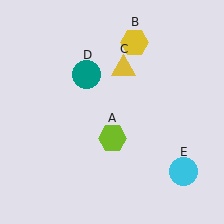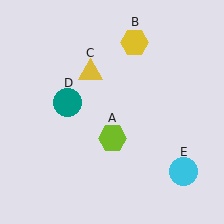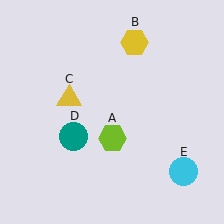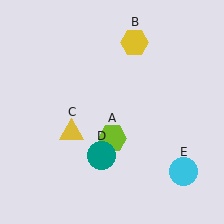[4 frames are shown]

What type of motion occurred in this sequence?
The yellow triangle (object C), teal circle (object D) rotated counterclockwise around the center of the scene.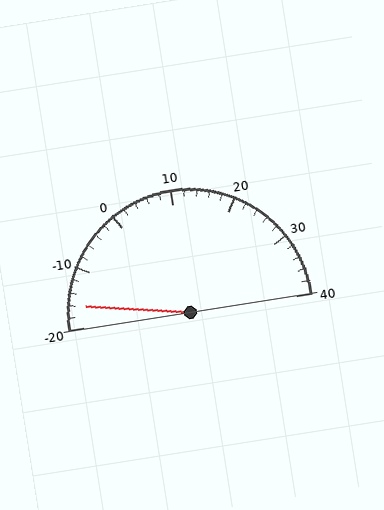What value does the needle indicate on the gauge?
The needle indicates approximately -16.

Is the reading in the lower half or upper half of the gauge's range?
The reading is in the lower half of the range (-20 to 40).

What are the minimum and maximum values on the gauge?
The gauge ranges from -20 to 40.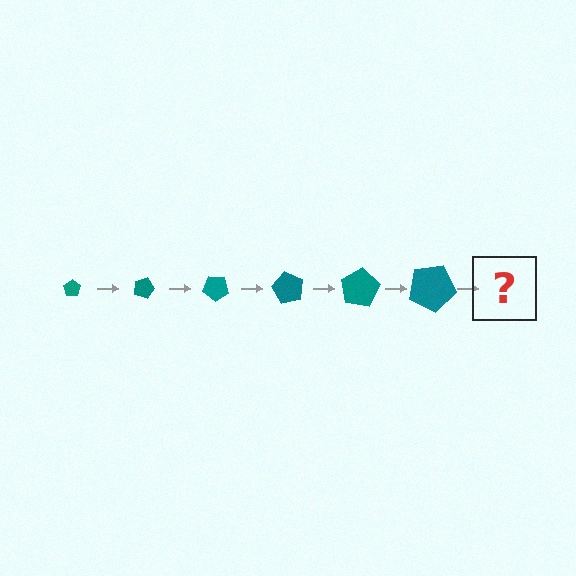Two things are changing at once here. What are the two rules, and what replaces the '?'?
The two rules are that the pentagon grows larger each step and it rotates 20 degrees each step. The '?' should be a pentagon, larger than the previous one and rotated 120 degrees from the start.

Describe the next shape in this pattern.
It should be a pentagon, larger than the previous one and rotated 120 degrees from the start.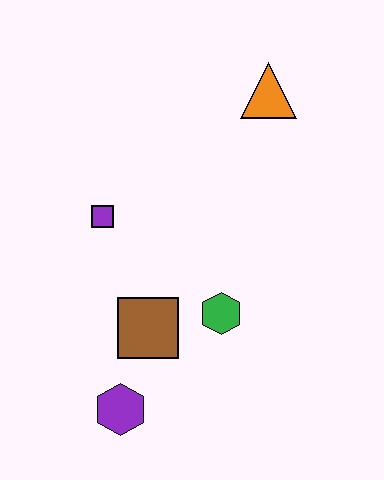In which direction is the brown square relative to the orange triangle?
The brown square is below the orange triangle.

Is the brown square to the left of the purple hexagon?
No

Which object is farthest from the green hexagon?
The orange triangle is farthest from the green hexagon.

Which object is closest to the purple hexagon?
The brown square is closest to the purple hexagon.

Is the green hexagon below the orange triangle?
Yes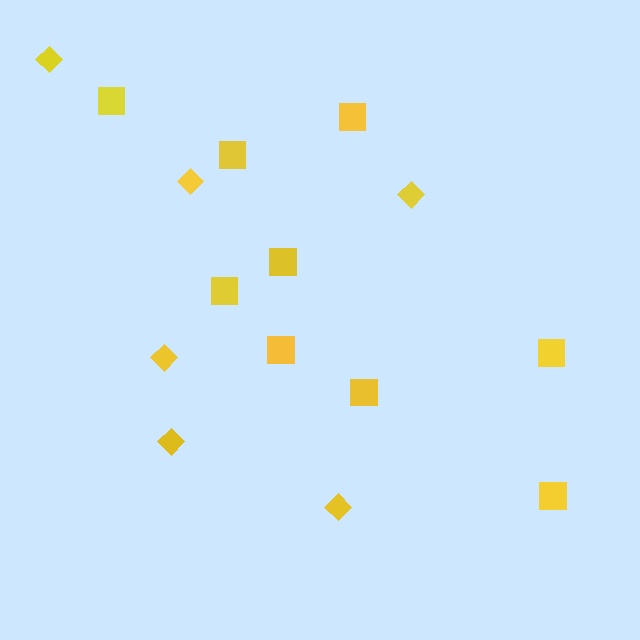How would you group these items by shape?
There are 2 groups: one group of diamonds (6) and one group of squares (9).